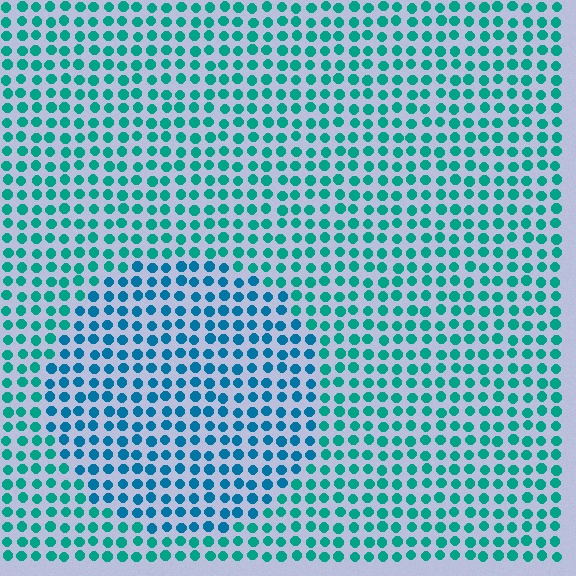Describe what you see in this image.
The image is filled with small teal elements in a uniform arrangement. A circle-shaped region is visible where the elements are tinted to a slightly different hue, forming a subtle color boundary.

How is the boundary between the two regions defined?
The boundary is defined purely by a slight shift in hue (about 28 degrees). Spacing, size, and orientation are identical on both sides.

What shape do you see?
I see a circle.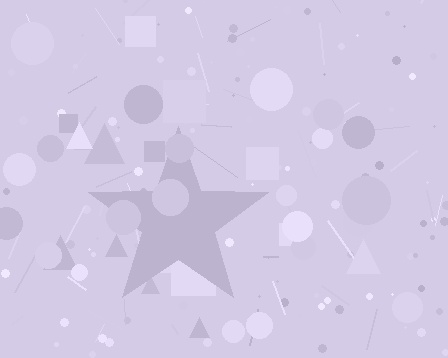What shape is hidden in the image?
A star is hidden in the image.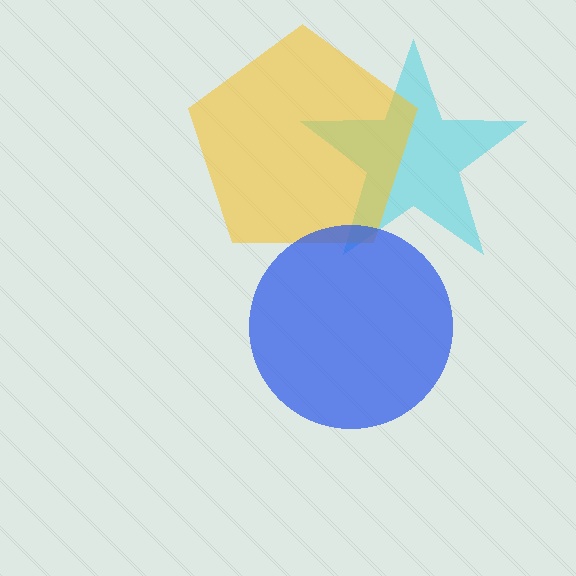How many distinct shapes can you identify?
There are 3 distinct shapes: a cyan star, a yellow pentagon, a blue circle.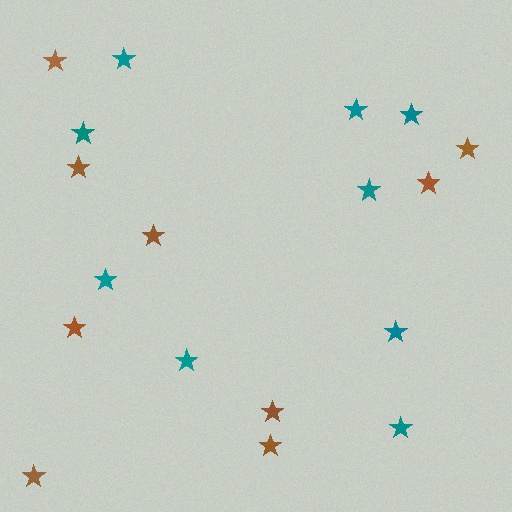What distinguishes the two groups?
There are 2 groups: one group of teal stars (9) and one group of brown stars (9).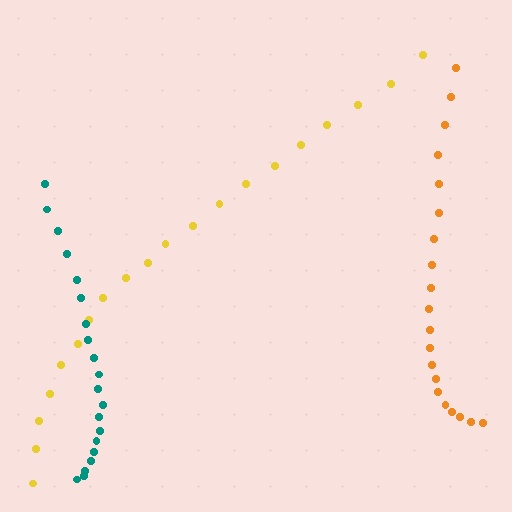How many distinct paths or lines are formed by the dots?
There are 3 distinct paths.